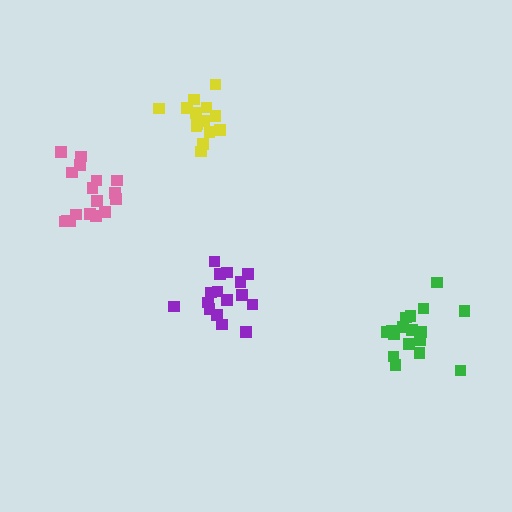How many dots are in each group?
Group 1: 17 dots, Group 2: 16 dots, Group 3: 17 dots, Group 4: 15 dots (65 total).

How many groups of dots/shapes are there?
There are 4 groups.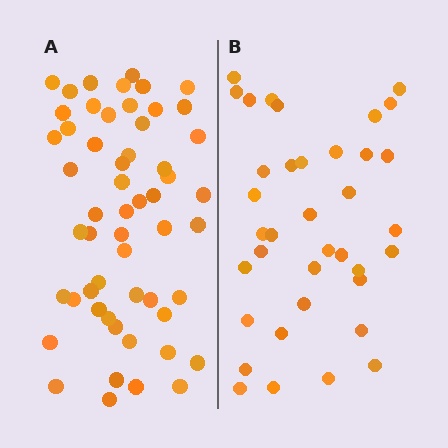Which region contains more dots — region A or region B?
Region A (the left region) has more dots.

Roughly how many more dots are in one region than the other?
Region A has approximately 20 more dots than region B.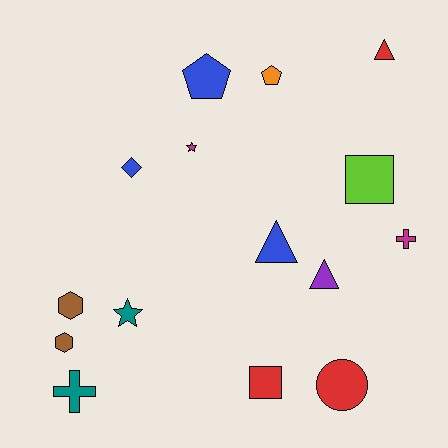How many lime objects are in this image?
There is 1 lime object.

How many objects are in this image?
There are 15 objects.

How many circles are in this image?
There is 1 circle.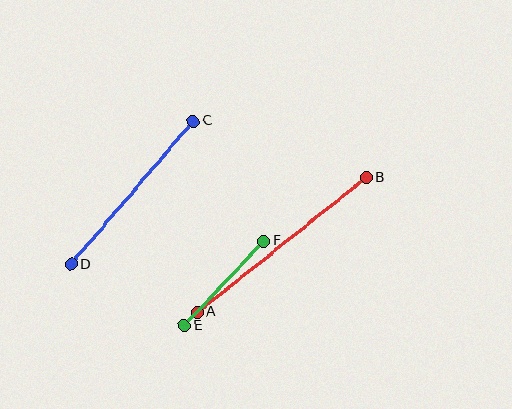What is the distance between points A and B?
The distance is approximately 216 pixels.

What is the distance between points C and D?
The distance is approximately 188 pixels.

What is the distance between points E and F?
The distance is approximately 116 pixels.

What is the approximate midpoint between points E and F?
The midpoint is at approximately (224, 283) pixels.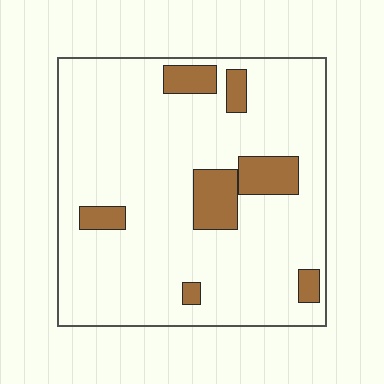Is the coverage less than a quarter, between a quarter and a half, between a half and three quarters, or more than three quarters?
Less than a quarter.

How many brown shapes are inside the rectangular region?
7.